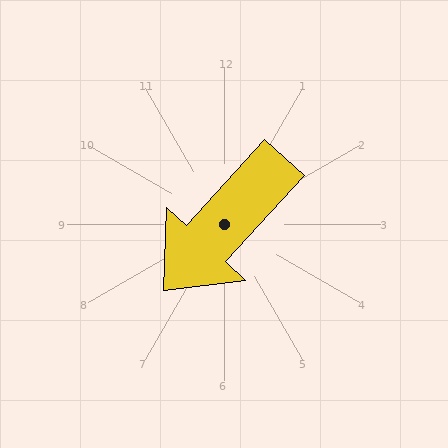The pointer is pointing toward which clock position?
Roughly 7 o'clock.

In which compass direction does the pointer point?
Southwest.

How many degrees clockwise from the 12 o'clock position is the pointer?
Approximately 222 degrees.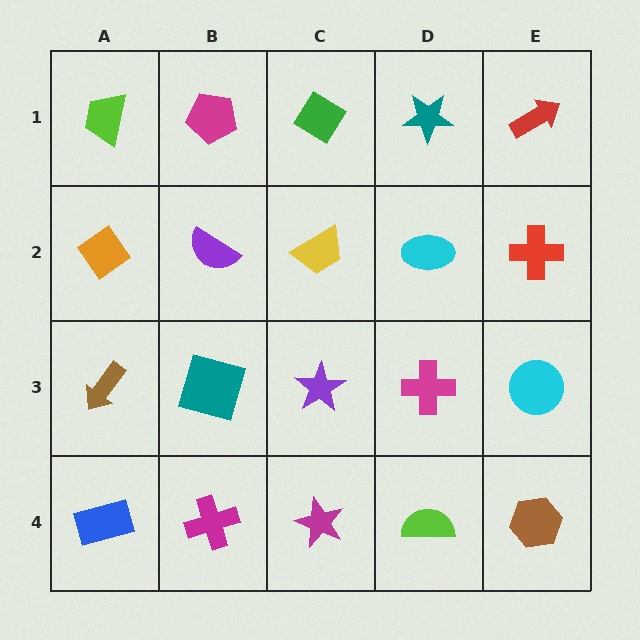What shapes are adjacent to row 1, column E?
A red cross (row 2, column E), a teal star (row 1, column D).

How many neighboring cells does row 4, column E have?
2.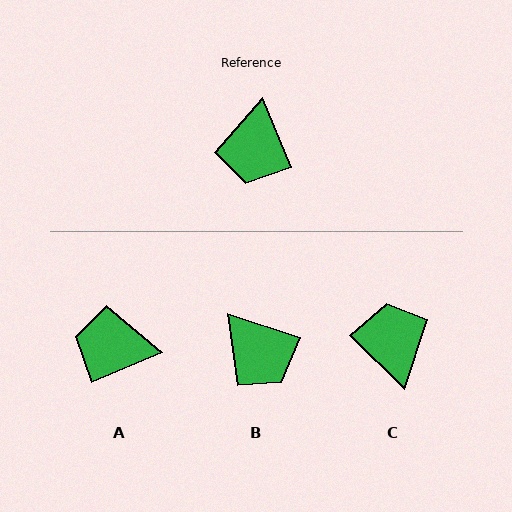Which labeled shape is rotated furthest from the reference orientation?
C, about 157 degrees away.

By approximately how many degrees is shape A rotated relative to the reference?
Approximately 89 degrees clockwise.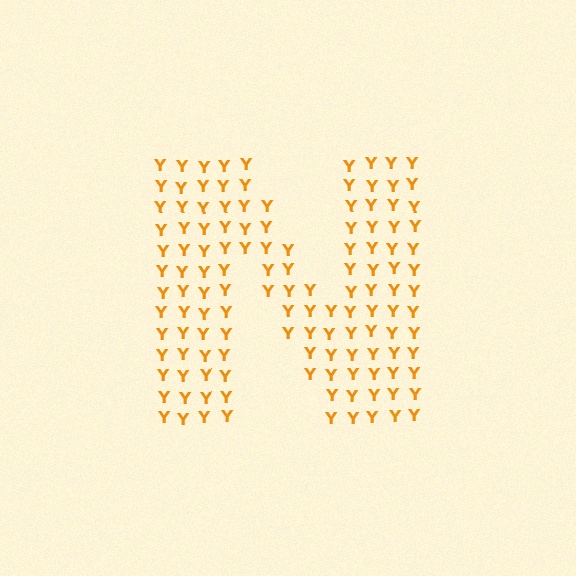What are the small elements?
The small elements are letter Y's.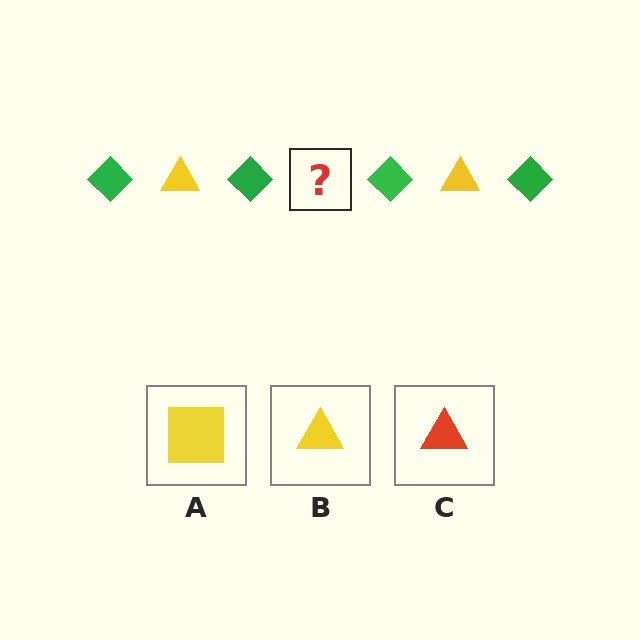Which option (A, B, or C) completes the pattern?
B.